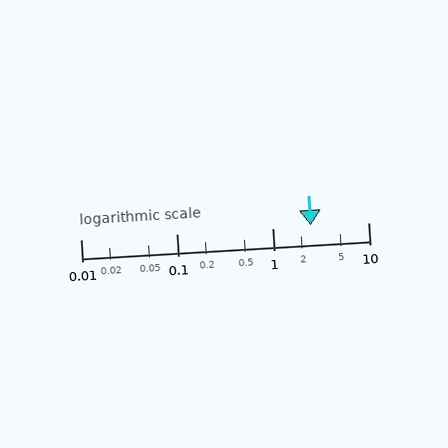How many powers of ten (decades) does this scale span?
The scale spans 3 decades, from 0.01 to 10.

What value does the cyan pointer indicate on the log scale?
The pointer indicates approximately 2.5.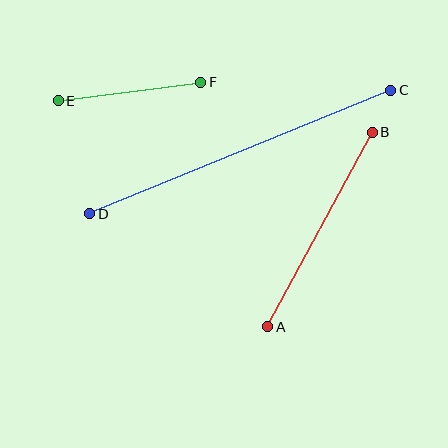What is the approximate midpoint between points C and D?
The midpoint is at approximately (240, 152) pixels.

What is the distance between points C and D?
The distance is approximately 326 pixels.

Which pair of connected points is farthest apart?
Points C and D are farthest apart.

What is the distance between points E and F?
The distance is approximately 144 pixels.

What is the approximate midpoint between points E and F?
The midpoint is at approximately (129, 92) pixels.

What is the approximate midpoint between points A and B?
The midpoint is at approximately (320, 229) pixels.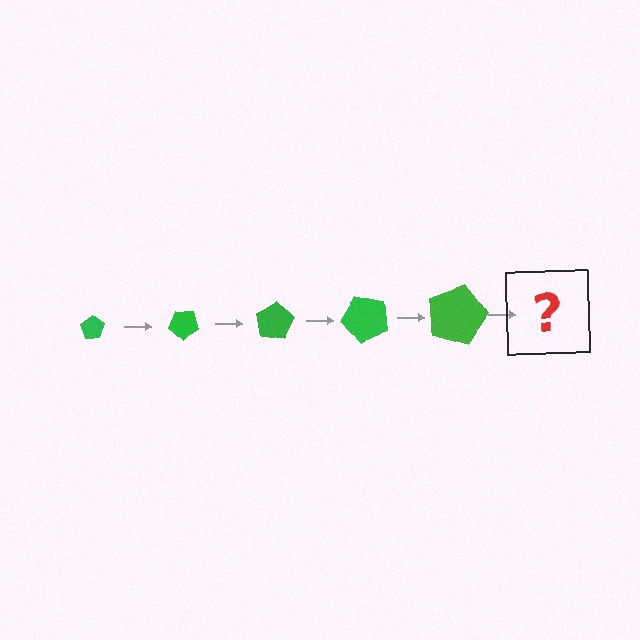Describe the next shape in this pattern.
It should be a pentagon, larger than the previous one and rotated 200 degrees from the start.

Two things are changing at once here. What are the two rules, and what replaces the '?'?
The two rules are that the pentagon grows larger each step and it rotates 40 degrees each step. The '?' should be a pentagon, larger than the previous one and rotated 200 degrees from the start.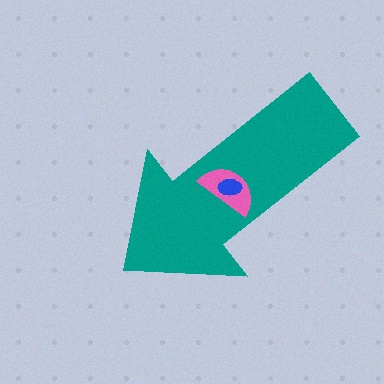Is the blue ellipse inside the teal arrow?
Yes.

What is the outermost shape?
The teal arrow.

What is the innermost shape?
The blue ellipse.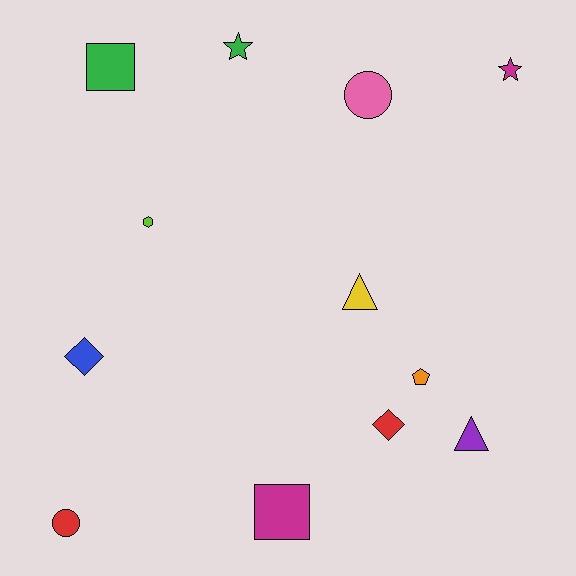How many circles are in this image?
There are 2 circles.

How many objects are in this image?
There are 12 objects.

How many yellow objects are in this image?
There is 1 yellow object.